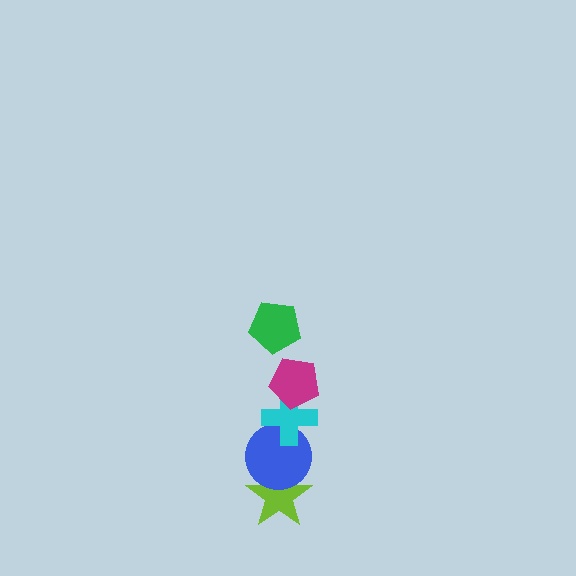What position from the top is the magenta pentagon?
The magenta pentagon is 2nd from the top.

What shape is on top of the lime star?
The blue circle is on top of the lime star.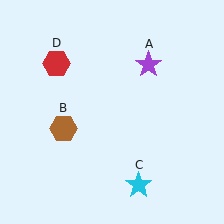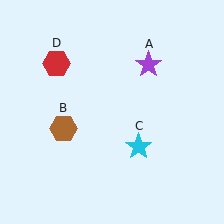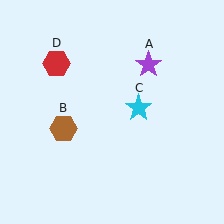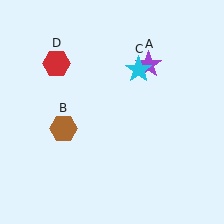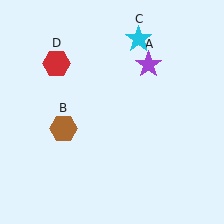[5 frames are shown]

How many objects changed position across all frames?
1 object changed position: cyan star (object C).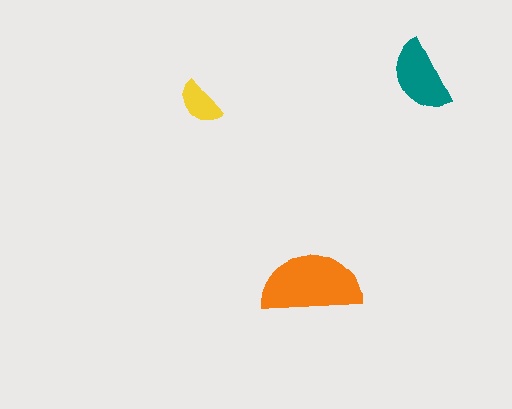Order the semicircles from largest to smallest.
the orange one, the teal one, the yellow one.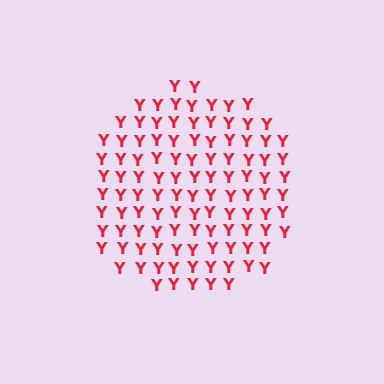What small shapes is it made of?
It is made of small letter Y's.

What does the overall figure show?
The overall figure shows a circle.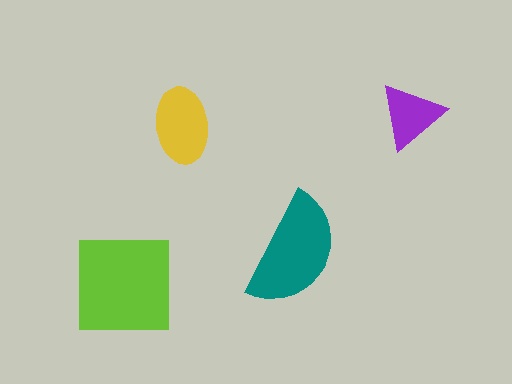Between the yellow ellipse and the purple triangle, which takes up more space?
The yellow ellipse.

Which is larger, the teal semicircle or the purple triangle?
The teal semicircle.